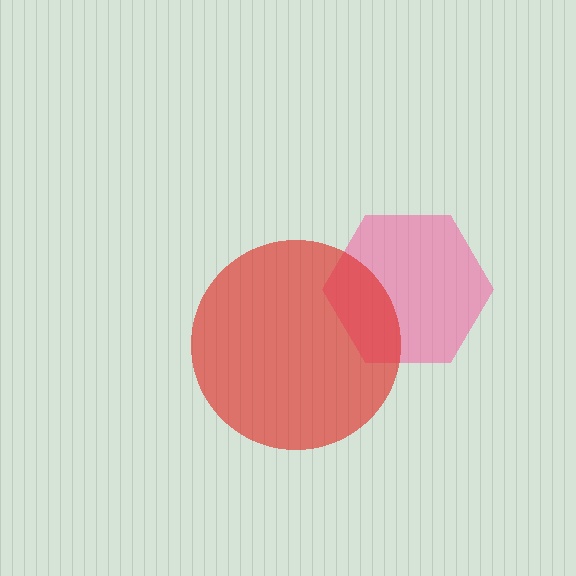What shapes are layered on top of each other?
The layered shapes are: a pink hexagon, a red circle.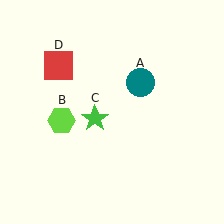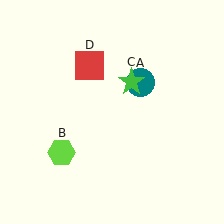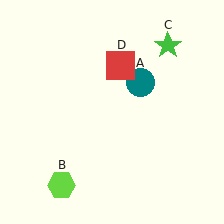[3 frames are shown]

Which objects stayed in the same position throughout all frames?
Teal circle (object A) remained stationary.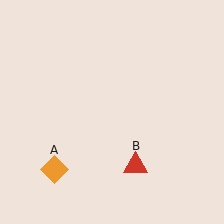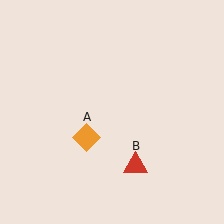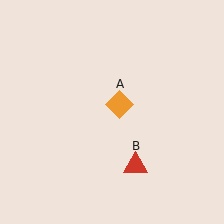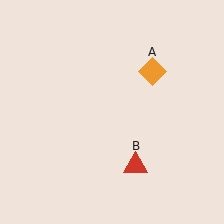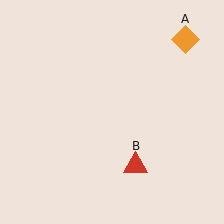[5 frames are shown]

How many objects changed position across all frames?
1 object changed position: orange diamond (object A).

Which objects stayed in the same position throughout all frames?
Red triangle (object B) remained stationary.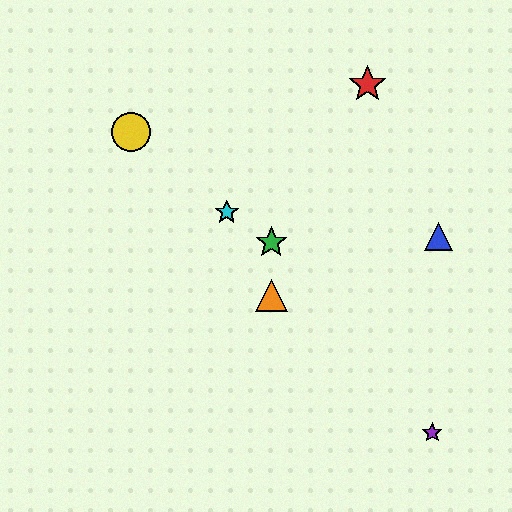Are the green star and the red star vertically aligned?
No, the green star is at x≈271 and the red star is at x≈367.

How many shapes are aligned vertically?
2 shapes (the green star, the orange triangle) are aligned vertically.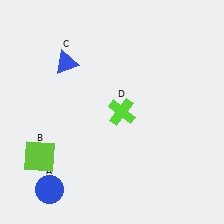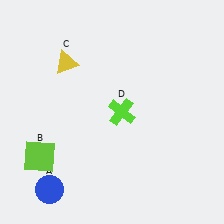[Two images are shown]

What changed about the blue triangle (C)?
In Image 1, C is blue. In Image 2, it changed to yellow.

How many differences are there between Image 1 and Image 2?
There is 1 difference between the two images.